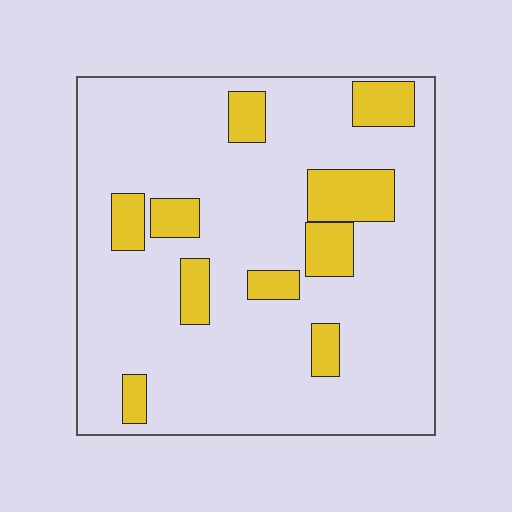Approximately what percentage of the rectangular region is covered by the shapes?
Approximately 15%.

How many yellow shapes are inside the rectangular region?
10.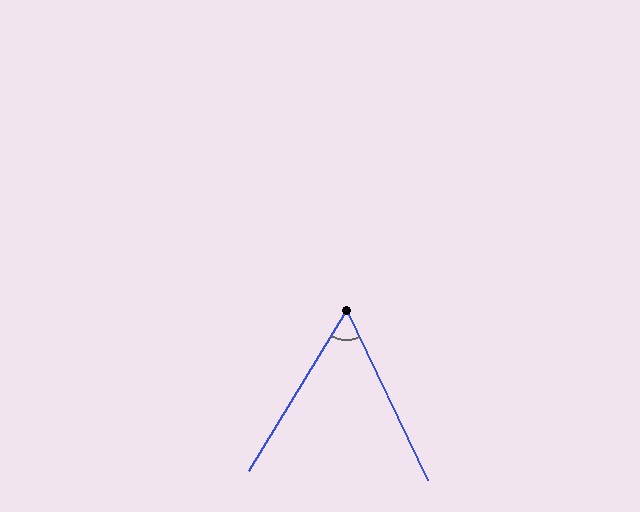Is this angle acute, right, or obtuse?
It is acute.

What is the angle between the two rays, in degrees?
Approximately 57 degrees.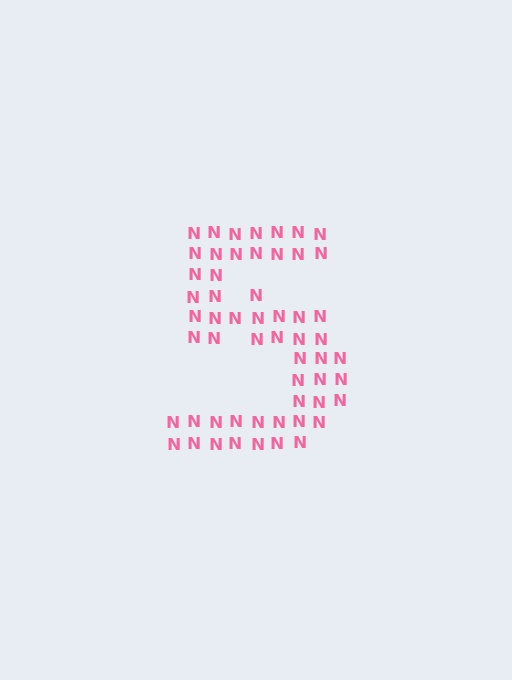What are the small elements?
The small elements are letter N's.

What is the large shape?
The large shape is the digit 5.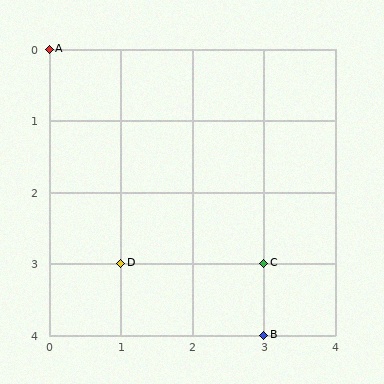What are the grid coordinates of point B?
Point B is at grid coordinates (3, 4).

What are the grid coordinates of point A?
Point A is at grid coordinates (0, 0).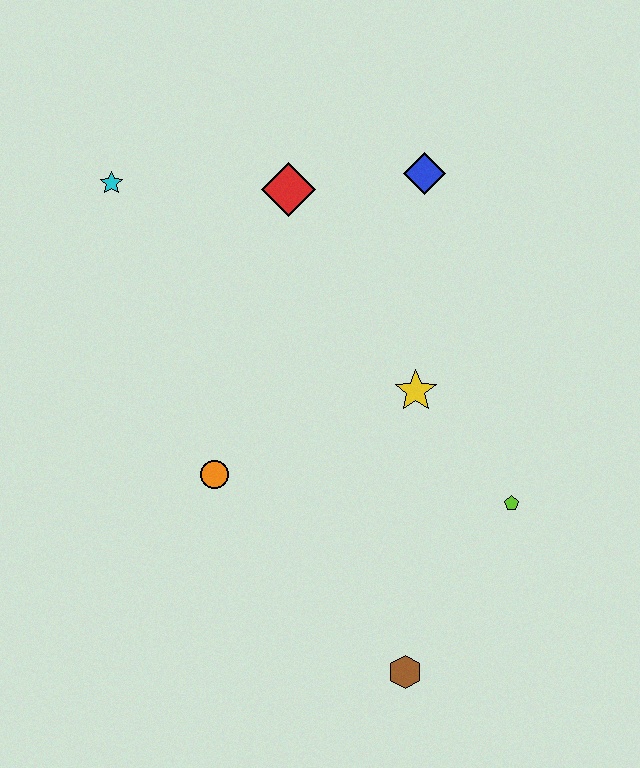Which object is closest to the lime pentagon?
The yellow star is closest to the lime pentagon.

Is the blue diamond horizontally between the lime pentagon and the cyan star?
Yes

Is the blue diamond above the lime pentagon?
Yes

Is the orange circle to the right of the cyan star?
Yes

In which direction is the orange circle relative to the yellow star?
The orange circle is to the left of the yellow star.